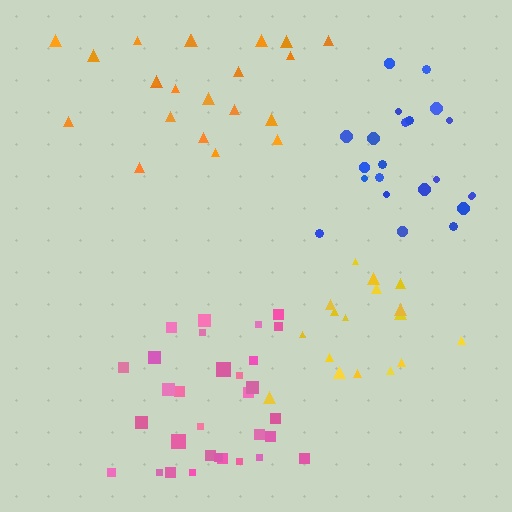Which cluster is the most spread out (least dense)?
Orange.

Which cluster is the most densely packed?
Pink.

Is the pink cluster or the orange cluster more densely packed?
Pink.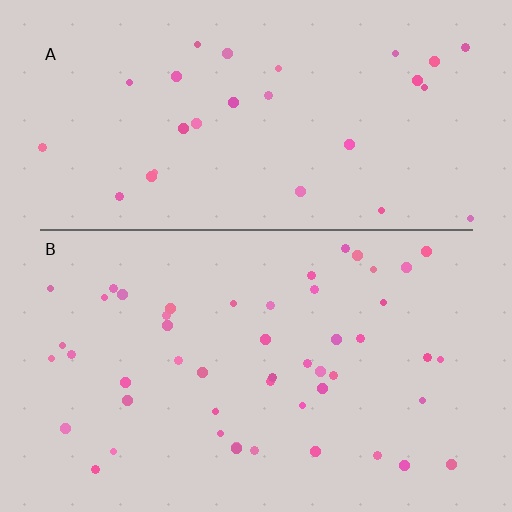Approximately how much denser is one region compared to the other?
Approximately 1.7× — region B over region A.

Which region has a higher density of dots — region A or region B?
B (the bottom).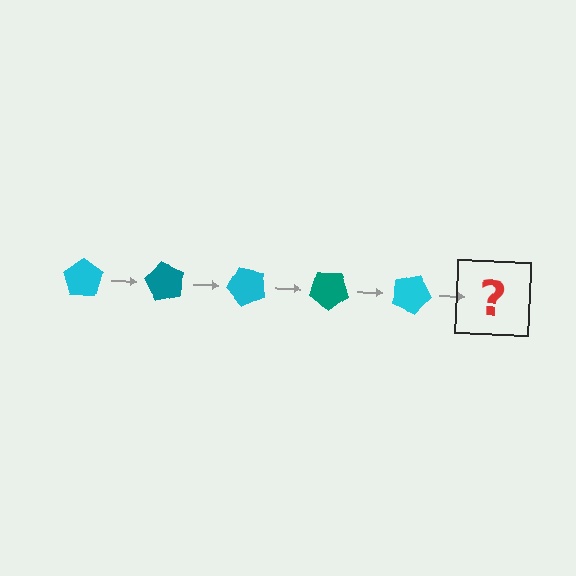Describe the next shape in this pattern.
It should be a teal pentagon, rotated 300 degrees from the start.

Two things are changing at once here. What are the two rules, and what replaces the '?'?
The two rules are that it rotates 60 degrees each step and the color cycles through cyan and teal. The '?' should be a teal pentagon, rotated 300 degrees from the start.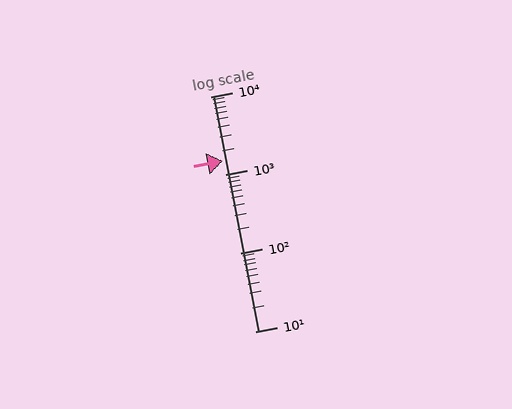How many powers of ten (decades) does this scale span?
The scale spans 3 decades, from 10 to 10000.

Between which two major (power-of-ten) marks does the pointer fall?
The pointer is between 1000 and 10000.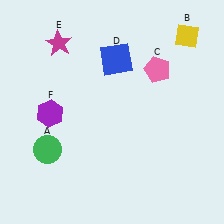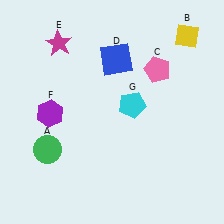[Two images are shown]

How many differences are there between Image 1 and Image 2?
There is 1 difference between the two images.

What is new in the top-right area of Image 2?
A cyan pentagon (G) was added in the top-right area of Image 2.